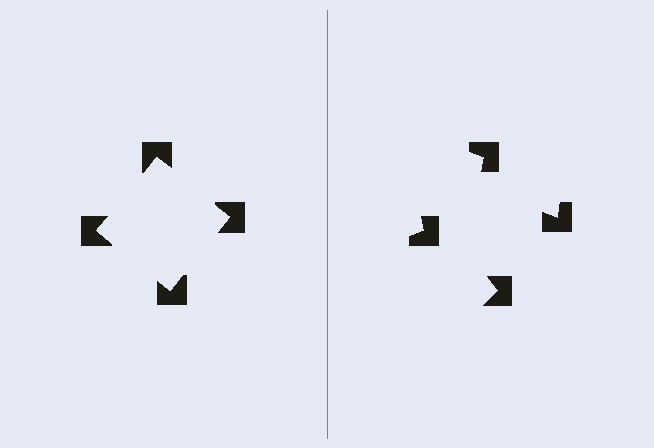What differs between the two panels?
The notched squares are positioned identically on both sides; only the wedge orientations differ. On the left they align to a square; on the right they are misaligned.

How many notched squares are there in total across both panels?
8 — 4 on each side.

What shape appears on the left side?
An illusory square.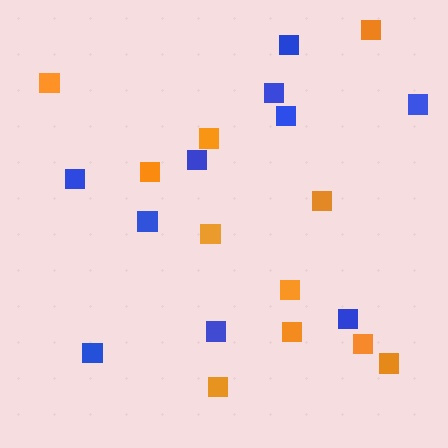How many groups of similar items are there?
There are 2 groups: one group of blue squares (10) and one group of orange squares (11).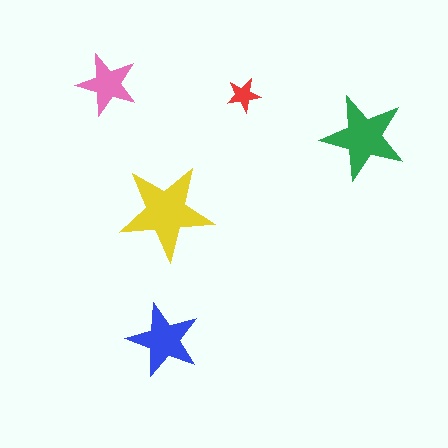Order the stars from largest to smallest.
the yellow one, the green one, the blue one, the pink one, the red one.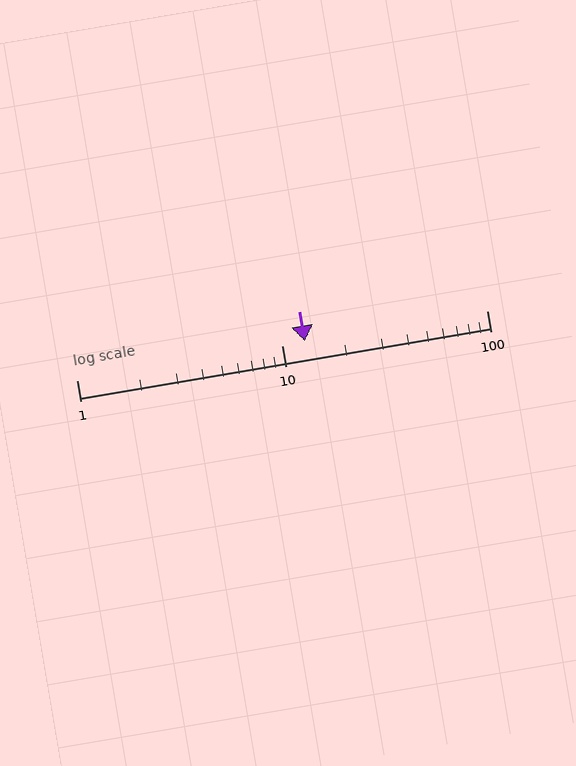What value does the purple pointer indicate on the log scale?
The pointer indicates approximately 13.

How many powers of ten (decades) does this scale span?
The scale spans 2 decades, from 1 to 100.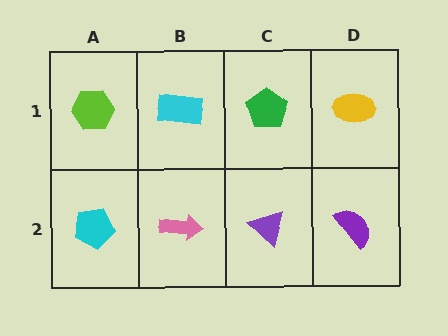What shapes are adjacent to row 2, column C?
A green pentagon (row 1, column C), a pink arrow (row 2, column B), a purple semicircle (row 2, column D).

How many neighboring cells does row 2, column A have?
2.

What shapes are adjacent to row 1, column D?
A purple semicircle (row 2, column D), a green pentagon (row 1, column C).